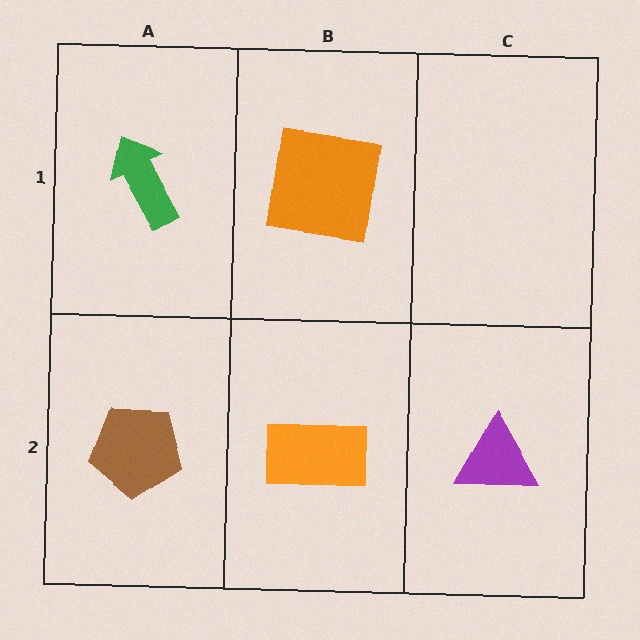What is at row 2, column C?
A purple triangle.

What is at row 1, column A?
A green arrow.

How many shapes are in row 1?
2 shapes.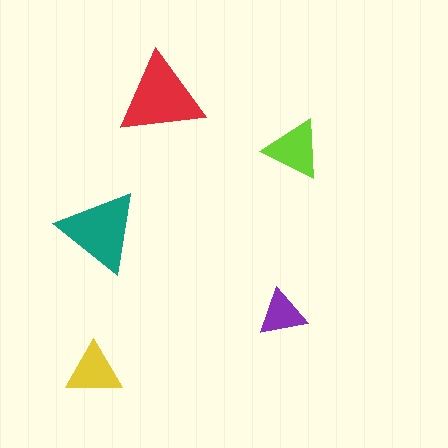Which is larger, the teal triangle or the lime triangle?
The teal one.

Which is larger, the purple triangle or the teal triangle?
The teal one.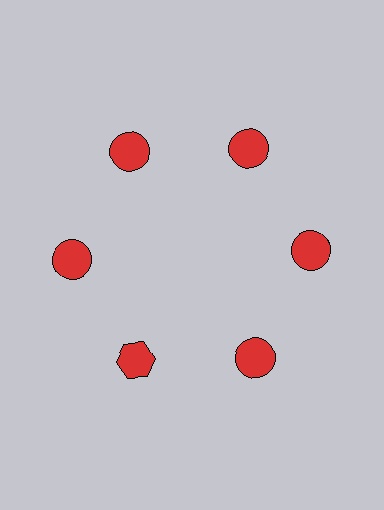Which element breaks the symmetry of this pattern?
The red hexagon at roughly the 7 o'clock position breaks the symmetry. All other shapes are red circles.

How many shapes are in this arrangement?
There are 6 shapes arranged in a ring pattern.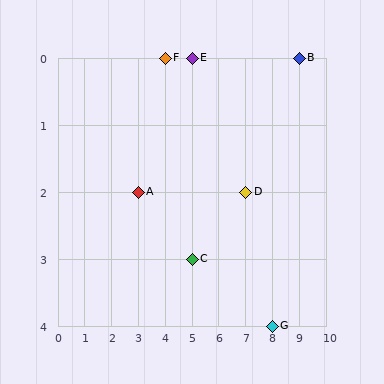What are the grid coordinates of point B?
Point B is at grid coordinates (9, 0).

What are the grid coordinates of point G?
Point G is at grid coordinates (8, 4).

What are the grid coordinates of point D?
Point D is at grid coordinates (7, 2).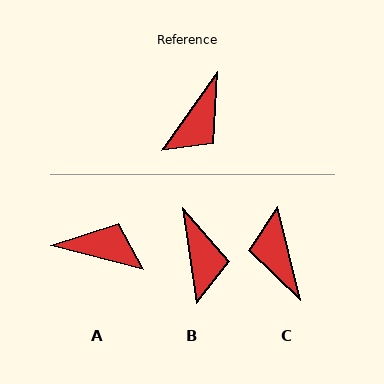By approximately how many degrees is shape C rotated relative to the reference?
Approximately 130 degrees clockwise.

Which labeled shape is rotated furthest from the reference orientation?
C, about 130 degrees away.